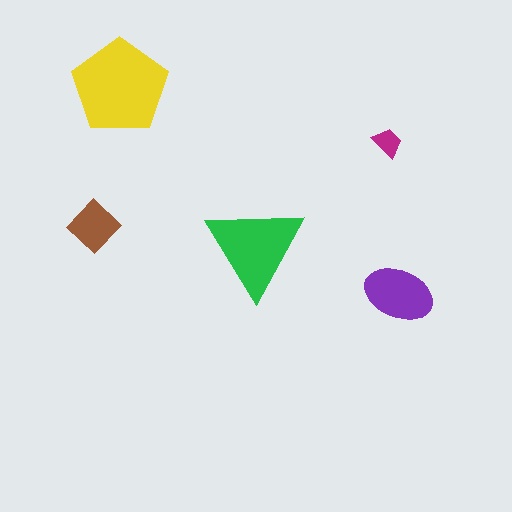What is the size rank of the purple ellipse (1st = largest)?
3rd.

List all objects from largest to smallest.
The yellow pentagon, the green triangle, the purple ellipse, the brown diamond, the magenta trapezoid.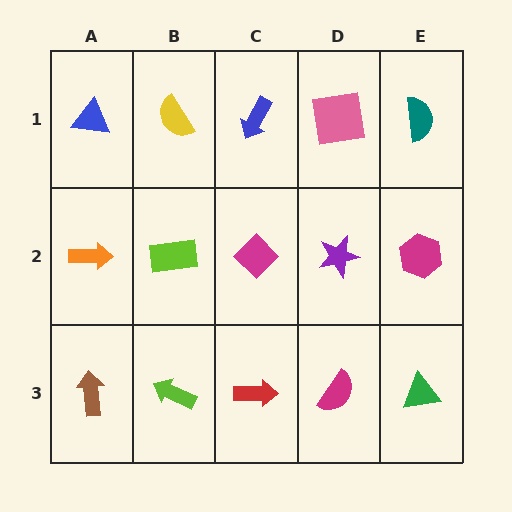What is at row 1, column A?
A blue triangle.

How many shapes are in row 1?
5 shapes.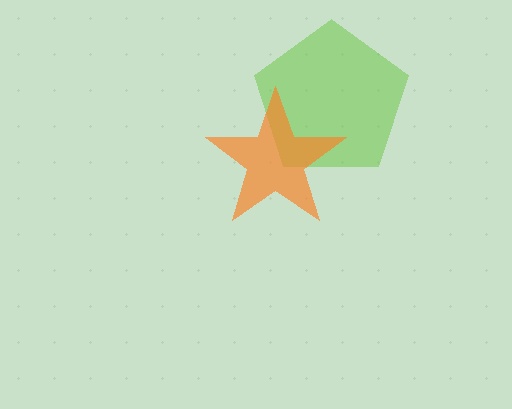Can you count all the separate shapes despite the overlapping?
Yes, there are 2 separate shapes.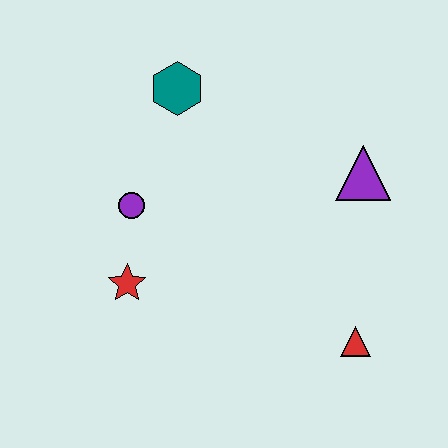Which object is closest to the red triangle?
The purple triangle is closest to the red triangle.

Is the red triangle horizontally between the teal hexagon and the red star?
No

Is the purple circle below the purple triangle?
Yes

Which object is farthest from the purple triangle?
The red star is farthest from the purple triangle.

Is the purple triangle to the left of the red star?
No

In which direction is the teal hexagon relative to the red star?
The teal hexagon is above the red star.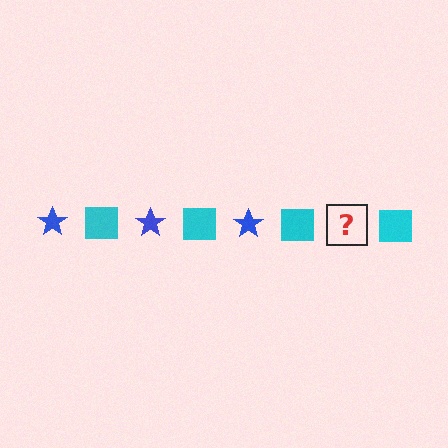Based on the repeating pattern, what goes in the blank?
The blank should be a blue star.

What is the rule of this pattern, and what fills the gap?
The rule is that the pattern alternates between blue star and cyan square. The gap should be filled with a blue star.